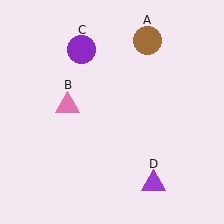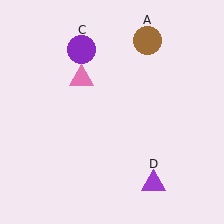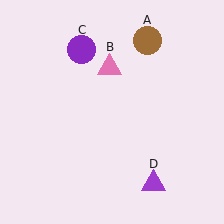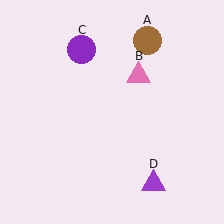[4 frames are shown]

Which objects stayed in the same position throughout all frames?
Brown circle (object A) and purple circle (object C) and purple triangle (object D) remained stationary.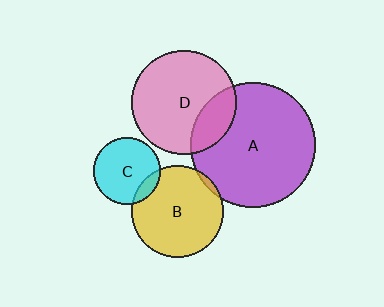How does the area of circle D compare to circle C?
Approximately 2.4 times.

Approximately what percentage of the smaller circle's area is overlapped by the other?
Approximately 20%.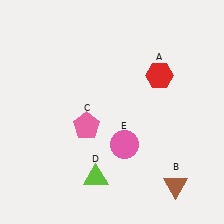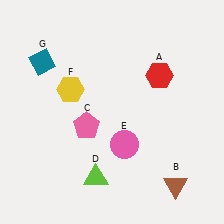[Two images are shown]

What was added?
A yellow hexagon (F), a teal diamond (G) were added in Image 2.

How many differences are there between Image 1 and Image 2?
There are 2 differences between the two images.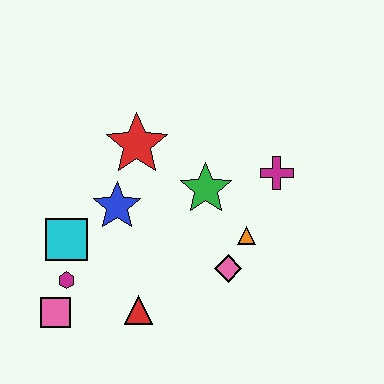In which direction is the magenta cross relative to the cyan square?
The magenta cross is to the right of the cyan square.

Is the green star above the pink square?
Yes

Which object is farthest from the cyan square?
The magenta cross is farthest from the cyan square.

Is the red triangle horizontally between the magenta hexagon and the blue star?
No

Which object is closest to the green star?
The orange triangle is closest to the green star.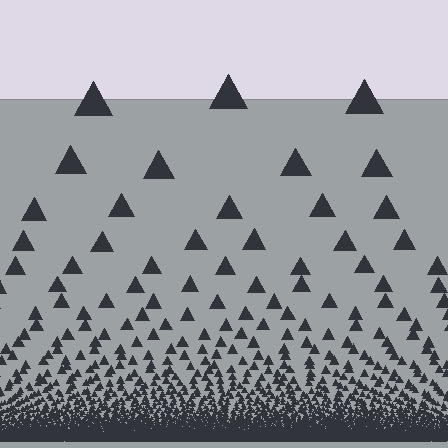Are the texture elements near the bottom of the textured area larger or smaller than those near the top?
Smaller. The gradient is inverted — elements near the bottom are smaller and denser.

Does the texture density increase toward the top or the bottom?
Density increases toward the bottom.